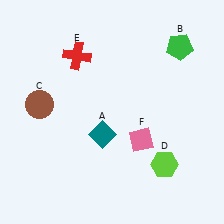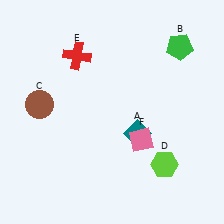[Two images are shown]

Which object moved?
The teal diamond (A) moved right.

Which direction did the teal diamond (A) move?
The teal diamond (A) moved right.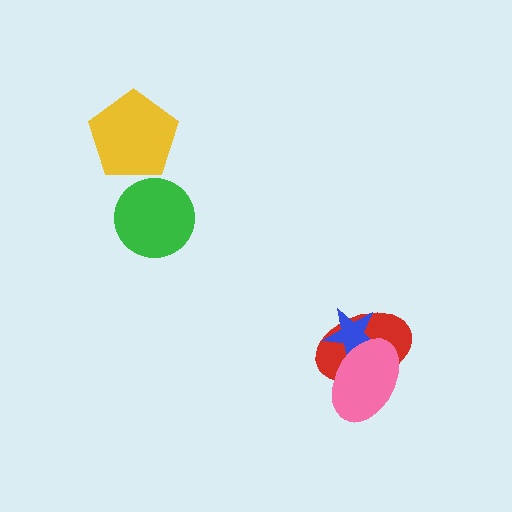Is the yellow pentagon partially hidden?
No, no other shape covers it.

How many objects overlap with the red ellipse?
2 objects overlap with the red ellipse.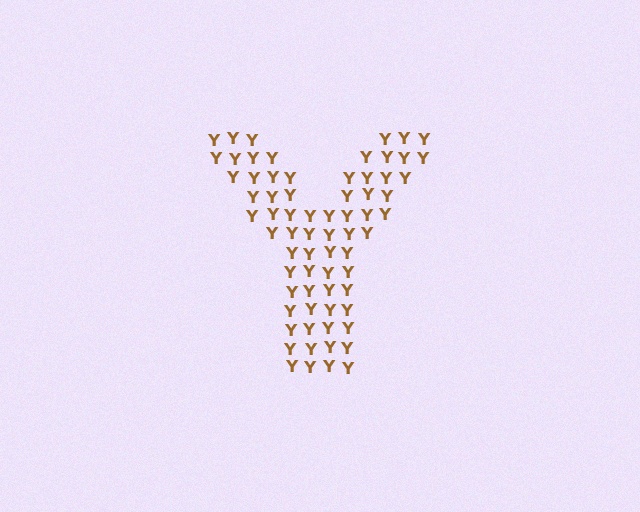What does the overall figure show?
The overall figure shows the letter Y.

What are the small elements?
The small elements are letter Y's.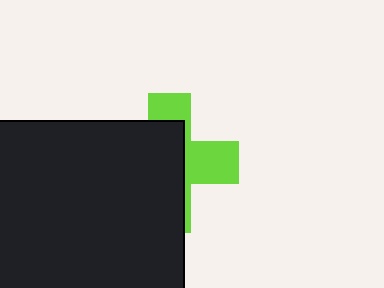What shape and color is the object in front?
The object in front is a black rectangle.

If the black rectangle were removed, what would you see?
You would see the complete lime cross.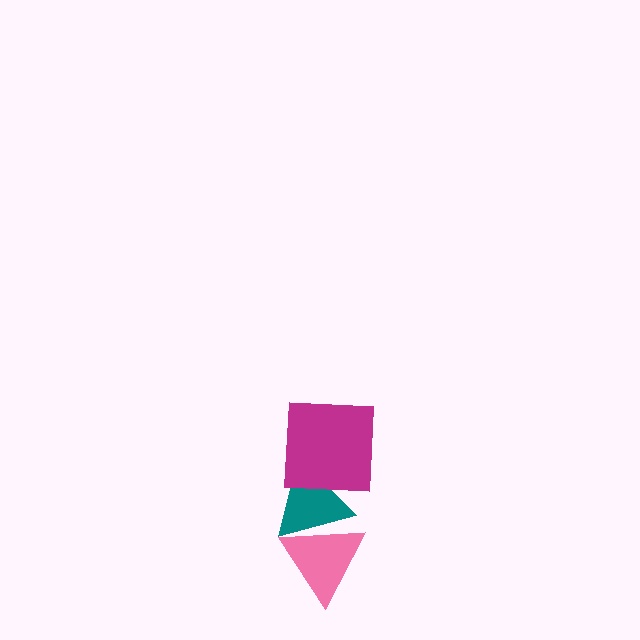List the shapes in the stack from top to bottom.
From top to bottom: the magenta square, the teal triangle, the pink triangle.